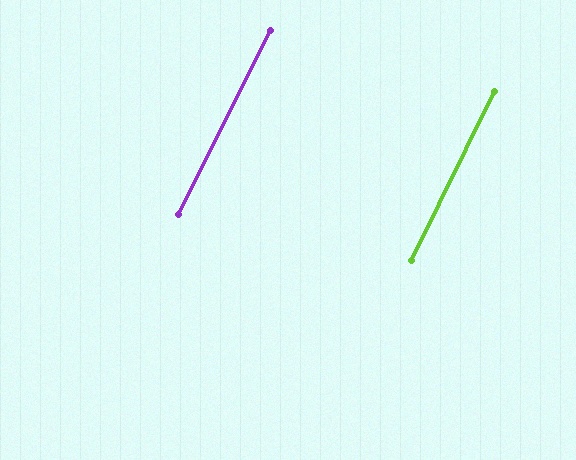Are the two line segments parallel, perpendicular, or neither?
Parallel — their directions differ by only 0.4°.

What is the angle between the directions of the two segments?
Approximately 0 degrees.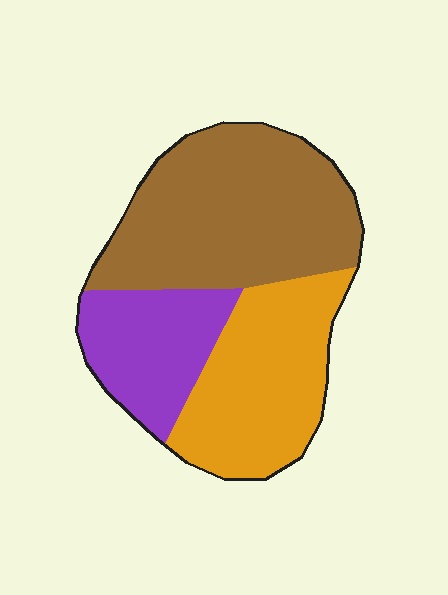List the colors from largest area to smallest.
From largest to smallest: brown, orange, purple.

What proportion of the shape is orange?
Orange takes up about one third (1/3) of the shape.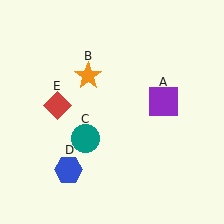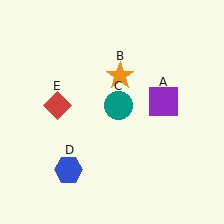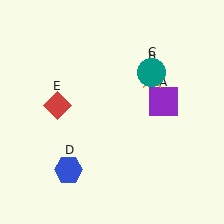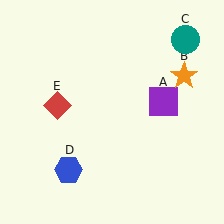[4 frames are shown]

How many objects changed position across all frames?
2 objects changed position: orange star (object B), teal circle (object C).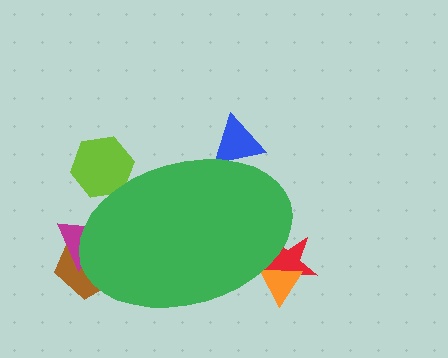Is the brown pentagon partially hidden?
Yes, the brown pentagon is partially hidden behind the green ellipse.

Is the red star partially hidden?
Yes, the red star is partially hidden behind the green ellipse.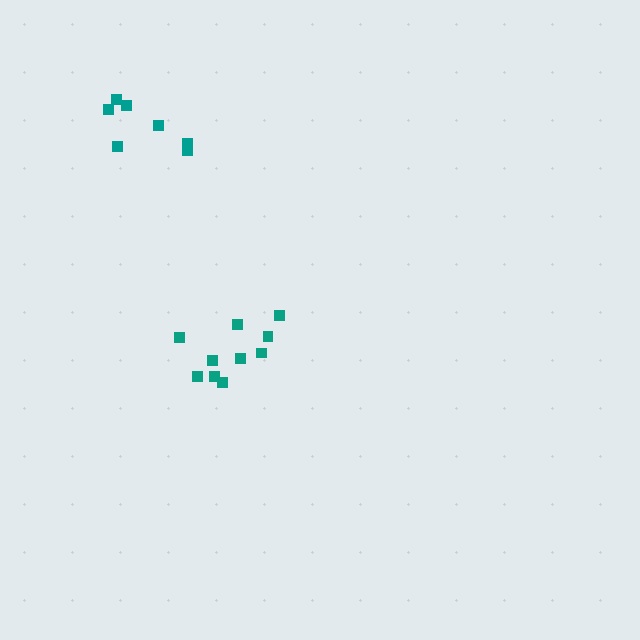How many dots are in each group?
Group 1: 7 dots, Group 2: 10 dots (17 total).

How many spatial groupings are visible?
There are 2 spatial groupings.